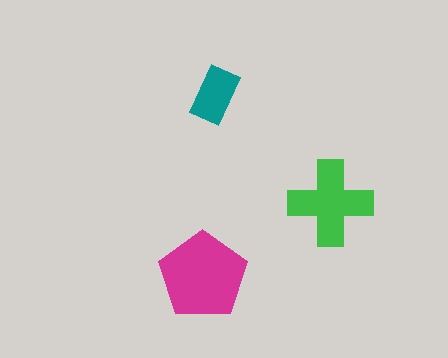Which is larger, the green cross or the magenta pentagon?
The magenta pentagon.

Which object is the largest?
The magenta pentagon.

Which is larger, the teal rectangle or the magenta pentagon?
The magenta pentagon.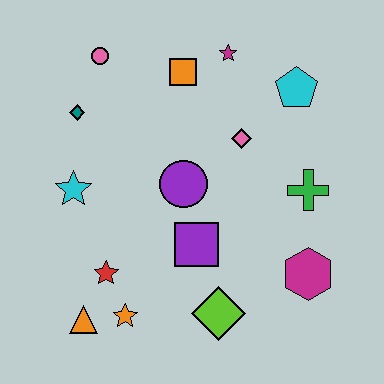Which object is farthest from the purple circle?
The orange triangle is farthest from the purple circle.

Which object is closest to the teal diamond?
The pink circle is closest to the teal diamond.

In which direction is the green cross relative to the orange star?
The green cross is to the right of the orange star.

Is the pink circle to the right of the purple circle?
No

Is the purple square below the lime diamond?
No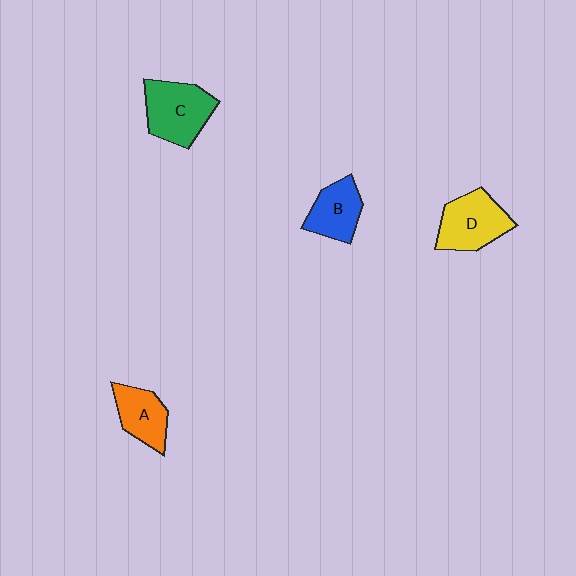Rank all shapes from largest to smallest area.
From largest to smallest: C (green), D (yellow), B (blue), A (orange).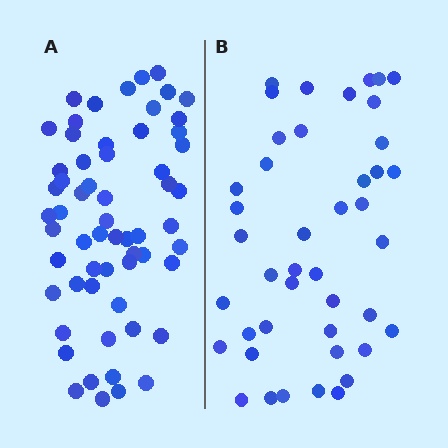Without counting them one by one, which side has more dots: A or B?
Region A (the left region) has more dots.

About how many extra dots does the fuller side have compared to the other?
Region A has approximately 15 more dots than region B.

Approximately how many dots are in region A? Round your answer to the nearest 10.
About 60 dots.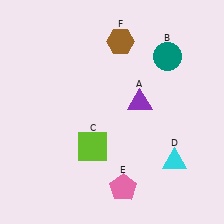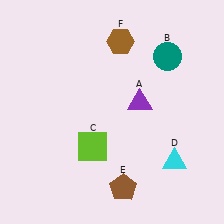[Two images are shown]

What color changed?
The pentagon (E) changed from pink in Image 1 to brown in Image 2.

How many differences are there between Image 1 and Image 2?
There is 1 difference between the two images.